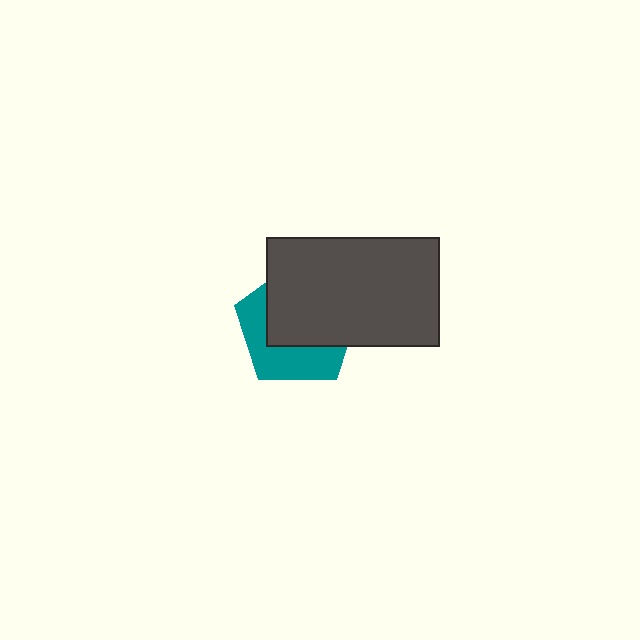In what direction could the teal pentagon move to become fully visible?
The teal pentagon could move toward the lower-left. That would shift it out from behind the dark gray rectangle entirely.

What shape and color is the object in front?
The object in front is a dark gray rectangle.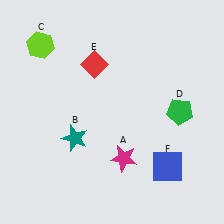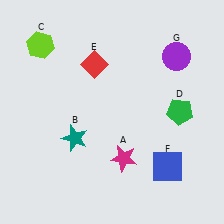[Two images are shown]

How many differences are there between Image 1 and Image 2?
There is 1 difference between the two images.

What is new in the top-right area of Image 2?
A purple circle (G) was added in the top-right area of Image 2.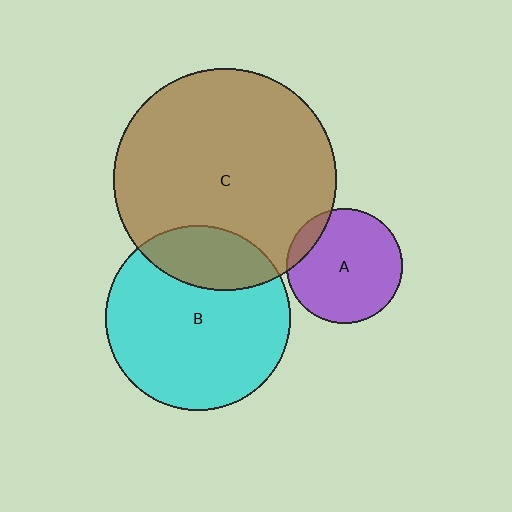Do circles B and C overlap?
Yes.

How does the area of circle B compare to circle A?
Approximately 2.6 times.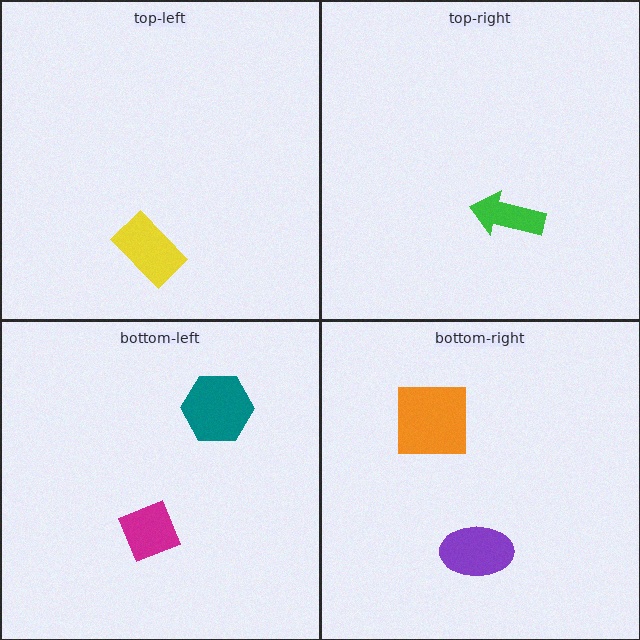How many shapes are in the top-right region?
1.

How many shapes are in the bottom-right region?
2.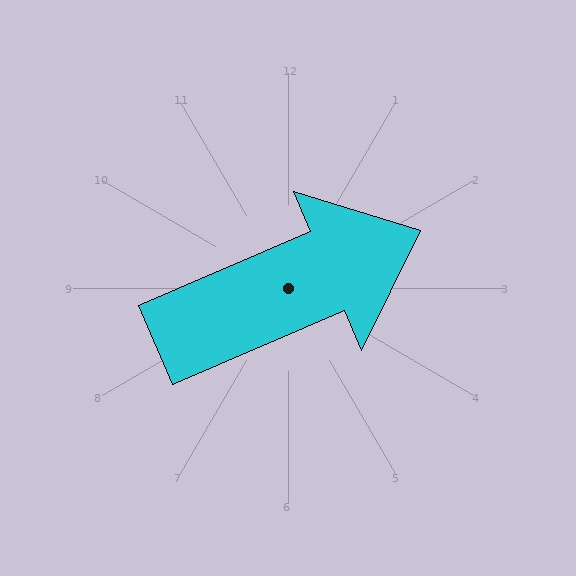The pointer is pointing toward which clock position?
Roughly 2 o'clock.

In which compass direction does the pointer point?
Northeast.